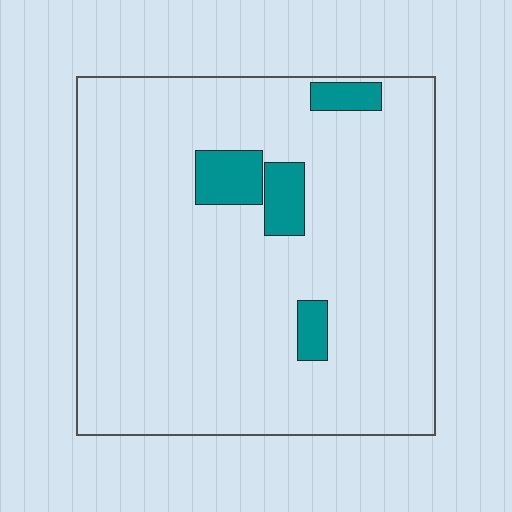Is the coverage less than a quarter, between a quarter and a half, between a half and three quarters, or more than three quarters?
Less than a quarter.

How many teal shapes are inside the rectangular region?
4.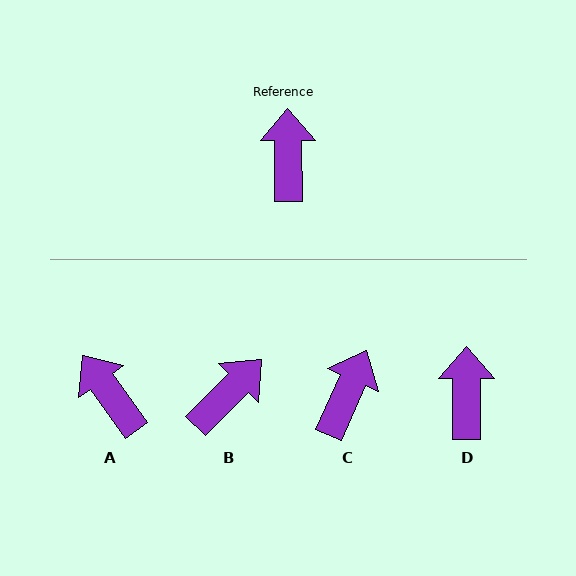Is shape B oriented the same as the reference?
No, it is off by about 45 degrees.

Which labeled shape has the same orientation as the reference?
D.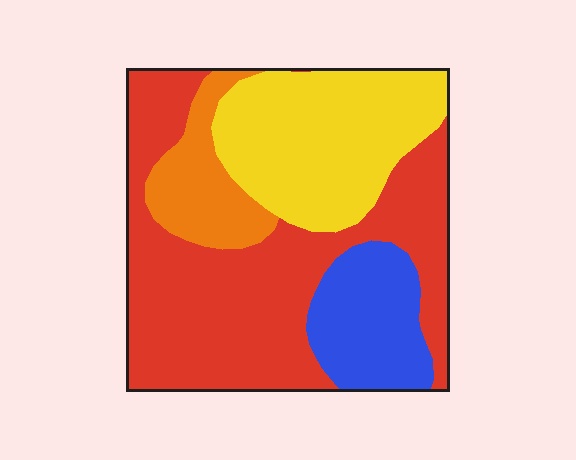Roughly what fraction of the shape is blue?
Blue covers roughly 15% of the shape.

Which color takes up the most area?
Red, at roughly 45%.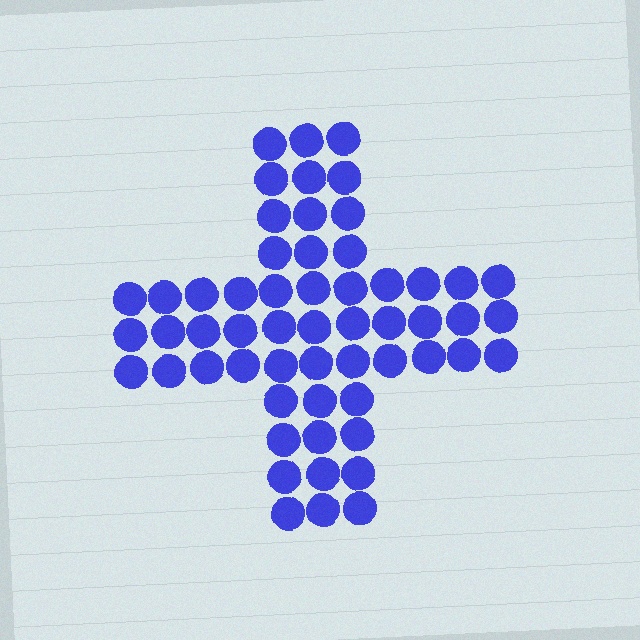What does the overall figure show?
The overall figure shows a cross.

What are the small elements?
The small elements are circles.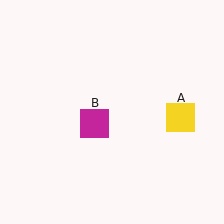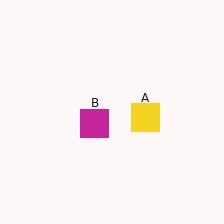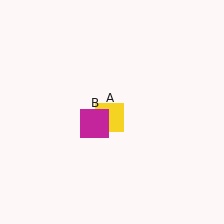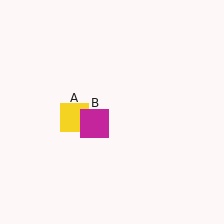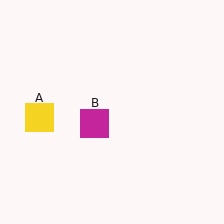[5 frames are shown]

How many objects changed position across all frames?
1 object changed position: yellow square (object A).